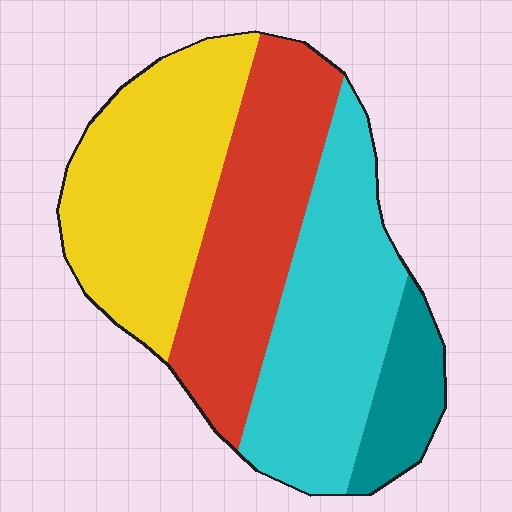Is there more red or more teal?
Red.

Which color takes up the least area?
Teal, at roughly 10%.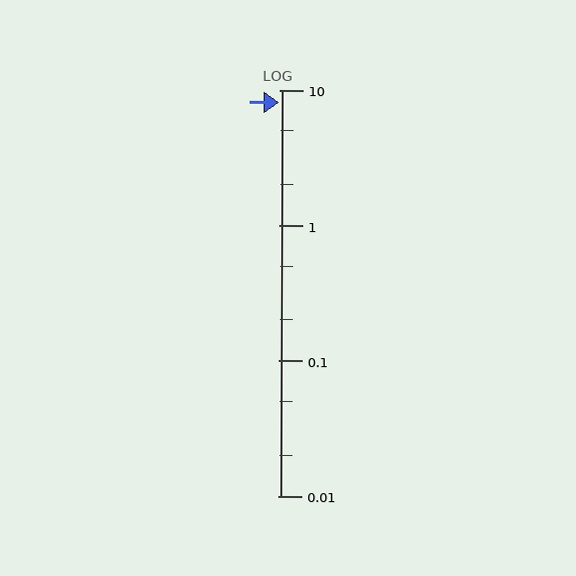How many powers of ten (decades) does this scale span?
The scale spans 3 decades, from 0.01 to 10.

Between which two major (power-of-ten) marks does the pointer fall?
The pointer is between 1 and 10.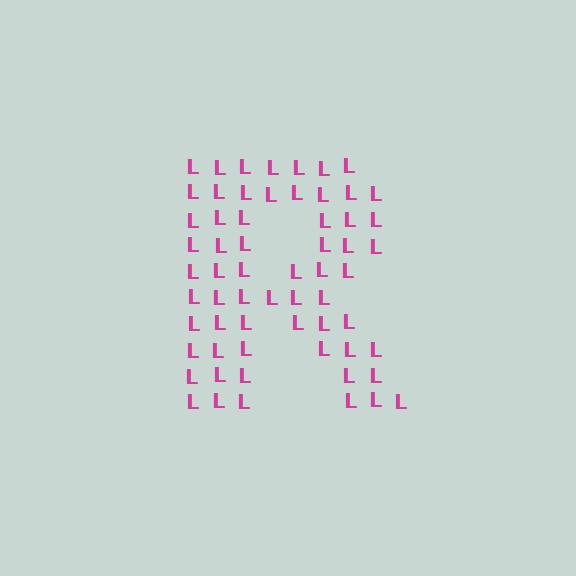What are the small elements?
The small elements are letter L's.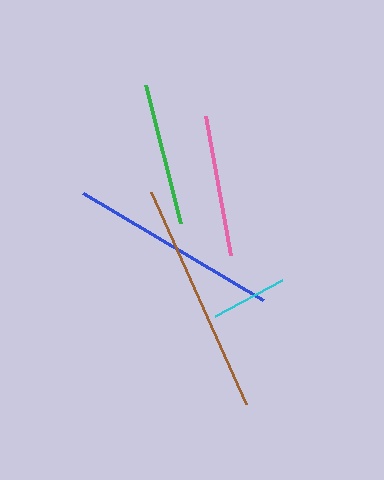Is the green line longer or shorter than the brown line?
The brown line is longer than the green line.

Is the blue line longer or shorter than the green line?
The blue line is longer than the green line.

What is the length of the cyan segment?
The cyan segment is approximately 76 pixels long.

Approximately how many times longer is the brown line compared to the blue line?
The brown line is approximately 1.1 times the length of the blue line.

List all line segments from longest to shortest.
From longest to shortest: brown, blue, green, pink, cyan.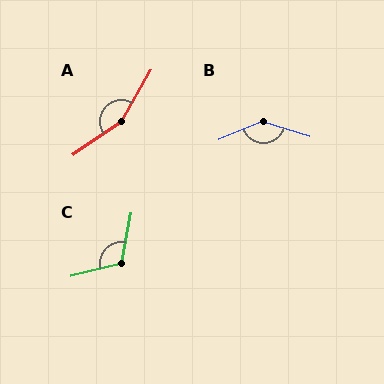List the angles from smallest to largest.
C (115°), B (140°), A (155°).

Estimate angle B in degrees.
Approximately 140 degrees.